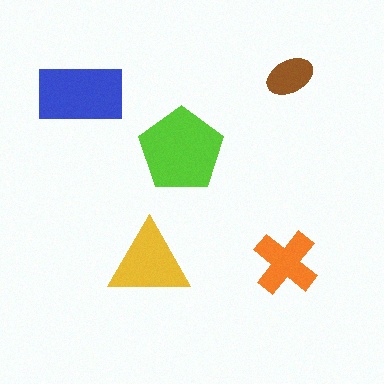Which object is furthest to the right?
The brown ellipse is rightmost.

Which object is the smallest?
The brown ellipse.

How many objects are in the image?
There are 5 objects in the image.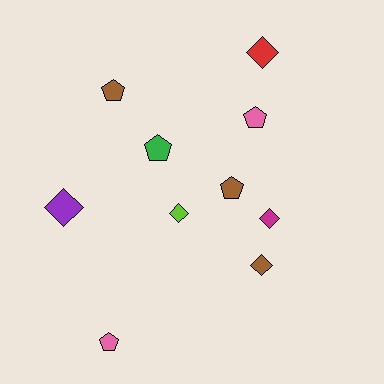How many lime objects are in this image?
There is 1 lime object.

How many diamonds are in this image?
There are 5 diamonds.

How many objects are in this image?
There are 10 objects.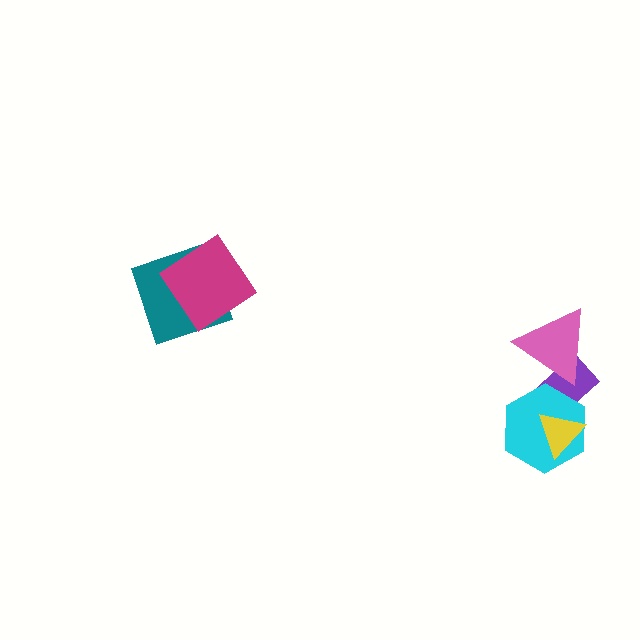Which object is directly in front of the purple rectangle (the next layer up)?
The pink triangle is directly in front of the purple rectangle.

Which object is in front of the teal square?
The magenta diamond is in front of the teal square.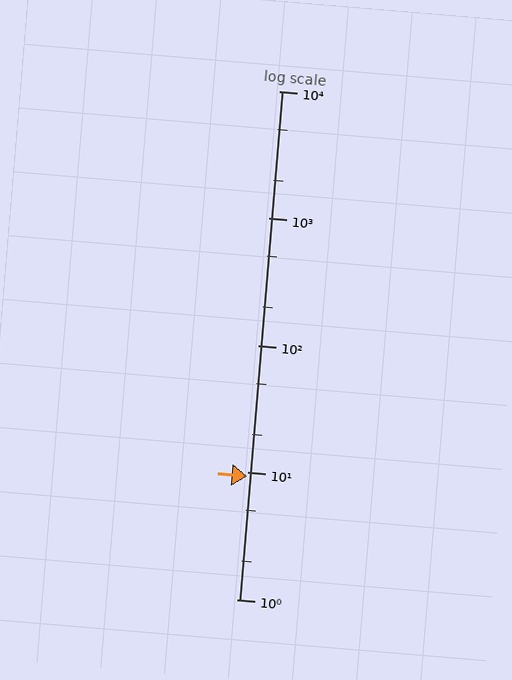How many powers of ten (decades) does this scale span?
The scale spans 4 decades, from 1 to 10000.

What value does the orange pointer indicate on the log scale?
The pointer indicates approximately 9.3.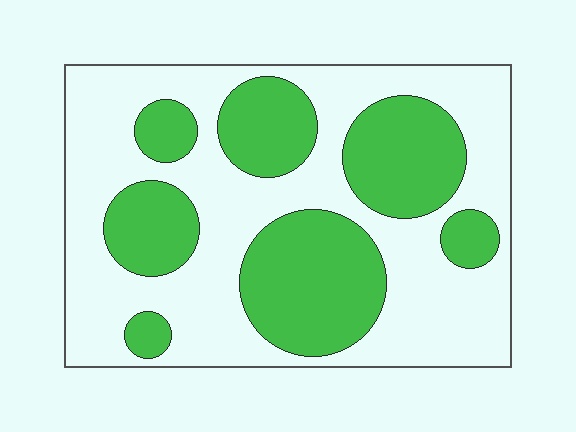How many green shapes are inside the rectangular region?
7.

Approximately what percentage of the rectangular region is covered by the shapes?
Approximately 40%.